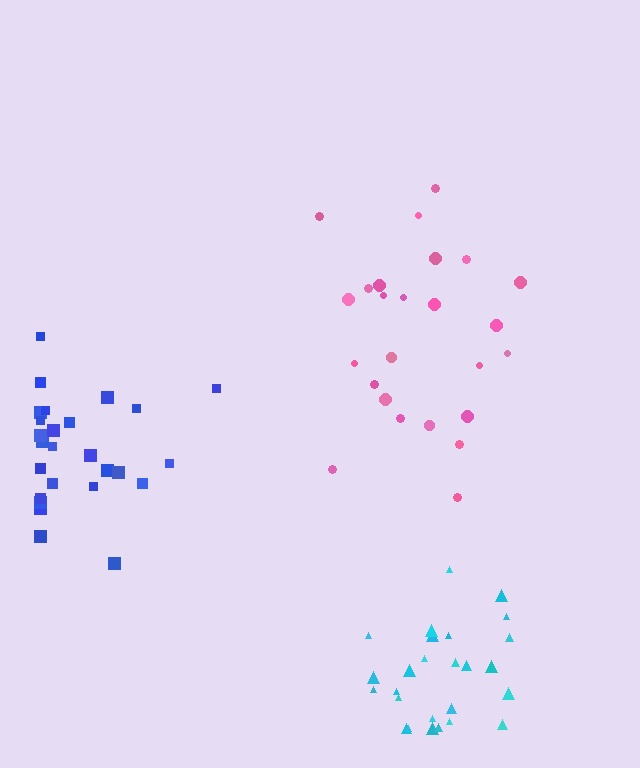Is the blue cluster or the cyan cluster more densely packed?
Cyan.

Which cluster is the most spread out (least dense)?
Pink.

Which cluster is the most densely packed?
Cyan.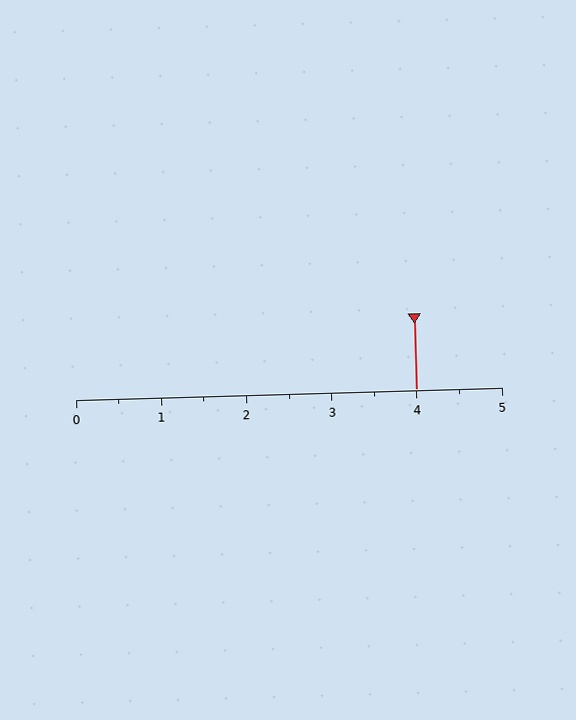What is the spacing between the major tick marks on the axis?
The major ticks are spaced 1 apart.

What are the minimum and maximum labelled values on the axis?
The axis runs from 0 to 5.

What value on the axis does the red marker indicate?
The marker indicates approximately 4.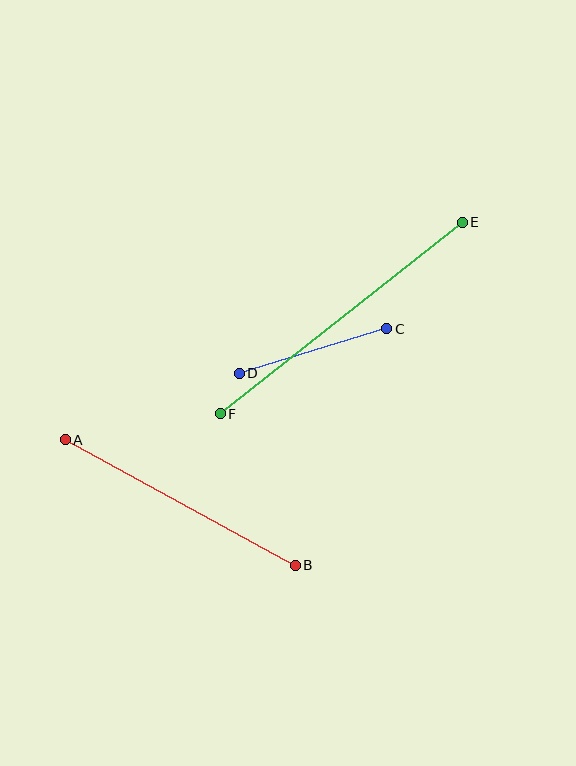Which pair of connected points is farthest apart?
Points E and F are farthest apart.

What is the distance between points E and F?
The distance is approximately 309 pixels.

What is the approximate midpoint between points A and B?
The midpoint is at approximately (180, 503) pixels.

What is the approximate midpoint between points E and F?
The midpoint is at approximately (341, 318) pixels.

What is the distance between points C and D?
The distance is approximately 154 pixels.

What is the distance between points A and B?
The distance is approximately 262 pixels.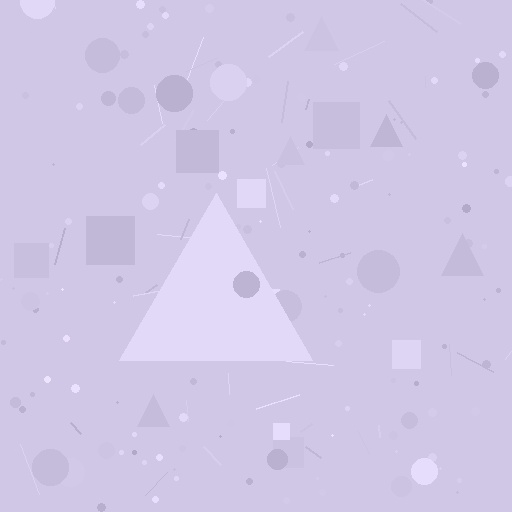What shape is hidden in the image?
A triangle is hidden in the image.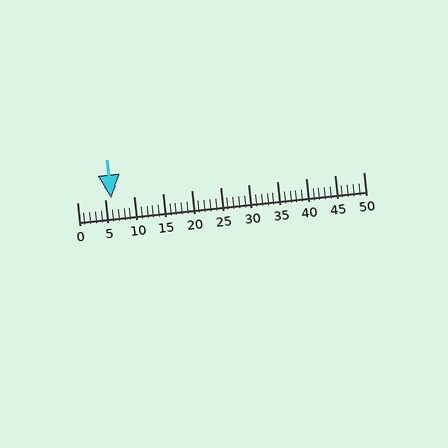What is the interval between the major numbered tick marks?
The major tick marks are spaced 5 units apart.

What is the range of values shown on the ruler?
The ruler shows values from 0 to 50.